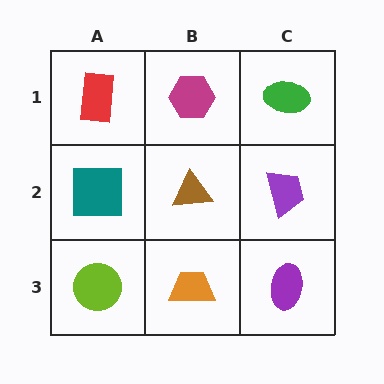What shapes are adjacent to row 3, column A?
A teal square (row 2, column A), an orange trapezoid (row 3, column B).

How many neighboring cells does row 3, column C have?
2.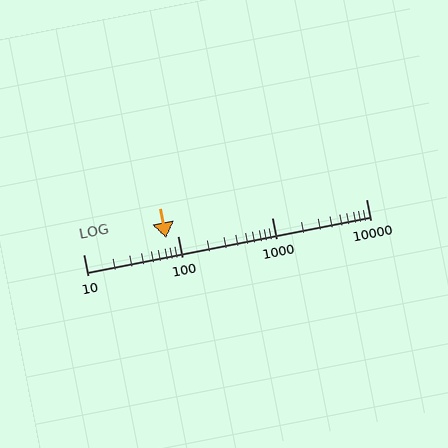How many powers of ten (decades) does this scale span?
The scale spans 3 decades, from 10 to 10000.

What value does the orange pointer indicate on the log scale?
The pointer indicates approximately 75.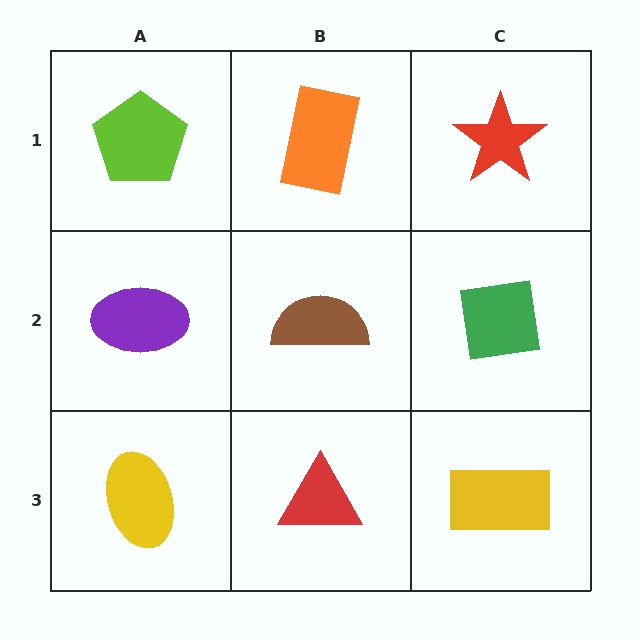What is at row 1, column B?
An orange rectangle.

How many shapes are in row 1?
3 shapes.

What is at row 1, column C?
A red star.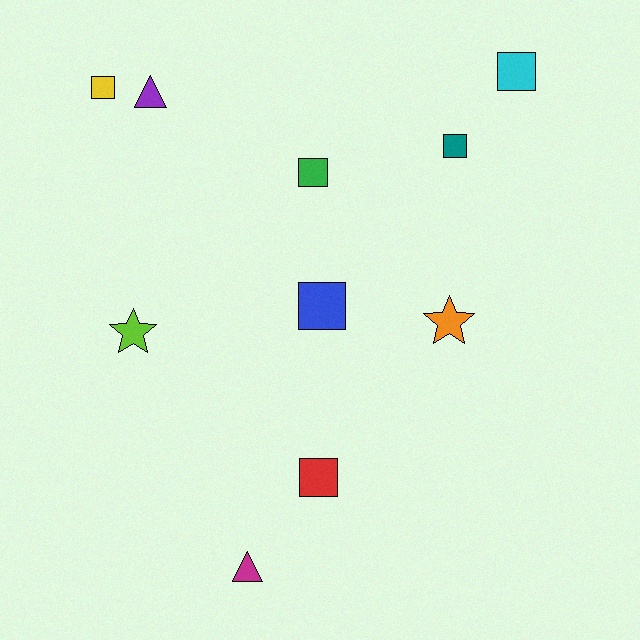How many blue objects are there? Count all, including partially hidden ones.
There is 1 blue object.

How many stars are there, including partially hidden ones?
There are 2 stars.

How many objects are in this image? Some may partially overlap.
There are 10 objects.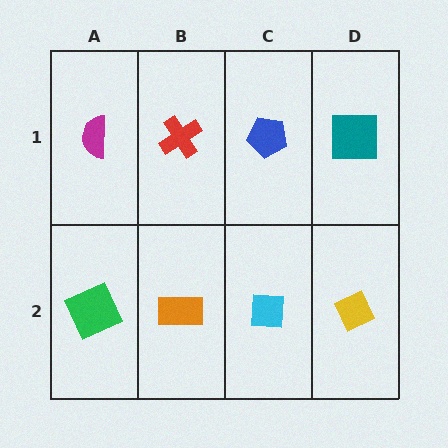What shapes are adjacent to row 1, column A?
A green square (row 2, column A), a red cross (row 1, column B).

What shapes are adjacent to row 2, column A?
A magenta semicircle (row 1, column A), an orange rectangle (row 2, column B).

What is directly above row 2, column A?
A magenta semicircle.